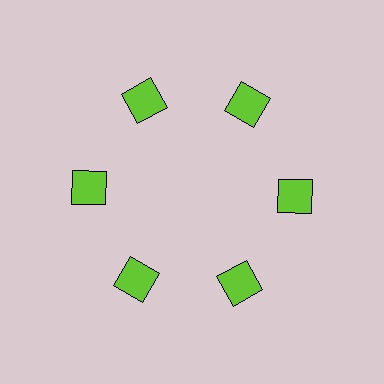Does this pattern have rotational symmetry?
Yes, this pattern has 6-fold rotational symmetry. It looks the same after rotating 60 degrees around the center.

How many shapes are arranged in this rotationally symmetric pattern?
There are 6 shapes, arranged in 6 groups of 1.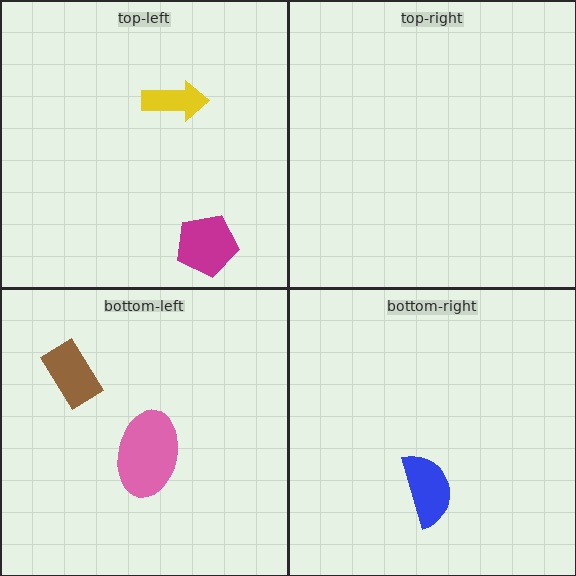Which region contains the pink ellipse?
The bottom-left region.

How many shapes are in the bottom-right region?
1.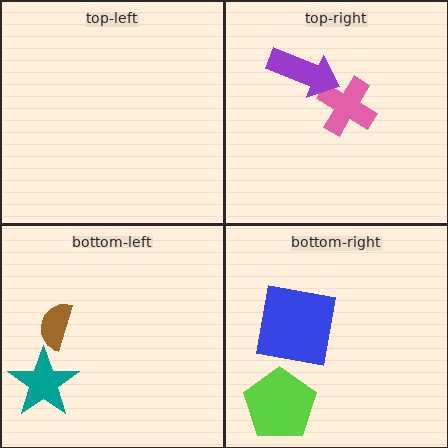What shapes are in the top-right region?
The pink cross, the purple arrow.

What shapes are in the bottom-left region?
The teal star, the brown semicircle.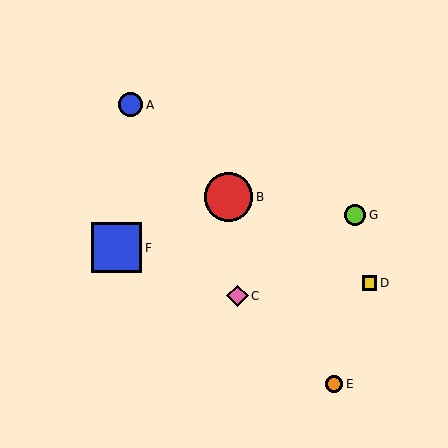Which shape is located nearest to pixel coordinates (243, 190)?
The red circle (labeled B) at (228, 197) is nearest to that location.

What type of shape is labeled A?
Shape A is a blue circle.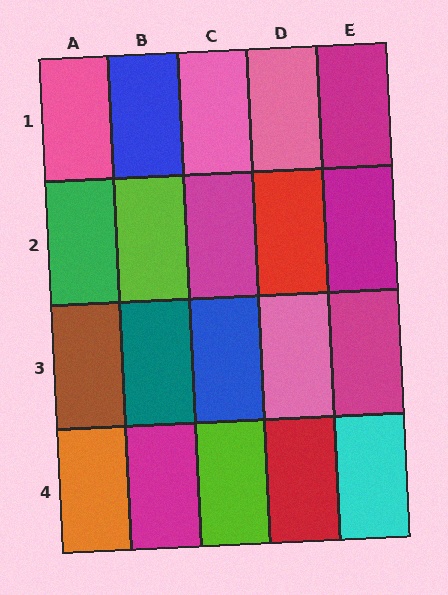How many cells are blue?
2 cells are blue.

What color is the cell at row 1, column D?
Pink.